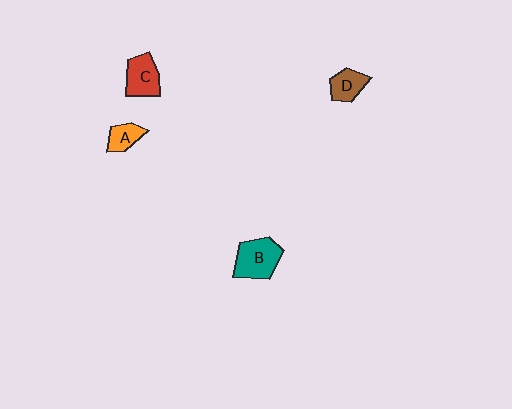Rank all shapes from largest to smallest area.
From largest to smallest: B (teal), C (red), D (brown), A (orange).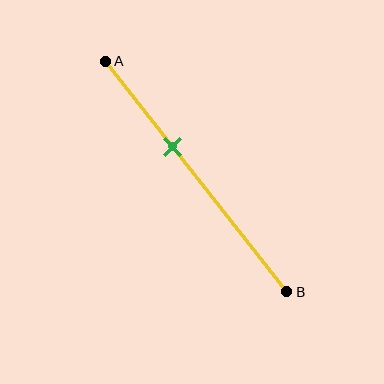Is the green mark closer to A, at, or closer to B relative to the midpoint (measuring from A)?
The green mark is closer to point A than the midpoint of segment AB.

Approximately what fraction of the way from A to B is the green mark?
The green mark is approximately 35% of the way from A to B.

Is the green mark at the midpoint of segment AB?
No, the mark is at about 35% from A, not at the 50% midpoint.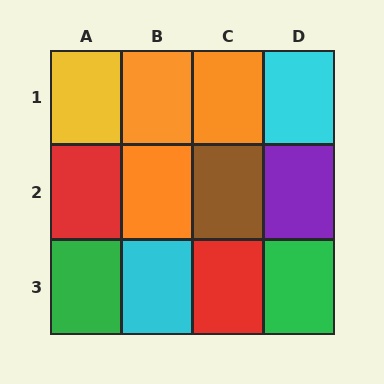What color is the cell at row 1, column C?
Orange.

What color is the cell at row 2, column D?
Purple.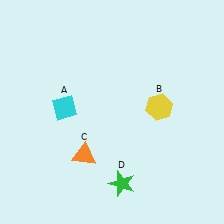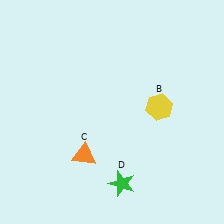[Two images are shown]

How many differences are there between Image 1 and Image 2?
There is 1 difference between the two images.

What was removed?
The cyan diamond (A) was removed in Image 2.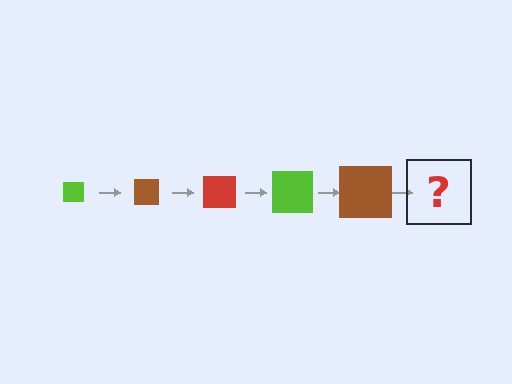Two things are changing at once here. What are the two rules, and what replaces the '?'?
The two rules are that the square grows larger each step and the color cycles through lime, brown, and red. The '?' should be a red square, larger than the previous one.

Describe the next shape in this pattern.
It should be a red square, larger than the previous one.